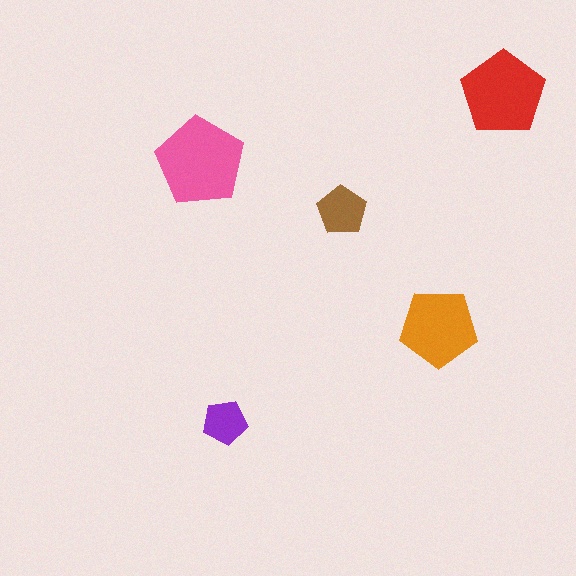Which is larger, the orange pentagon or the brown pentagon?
The orange one.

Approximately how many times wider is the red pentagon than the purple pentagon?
About 2 times wider.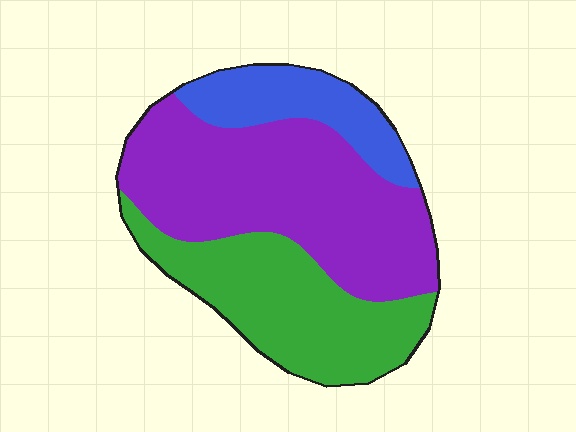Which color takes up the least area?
Blue, at roughly 15%.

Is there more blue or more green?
Green.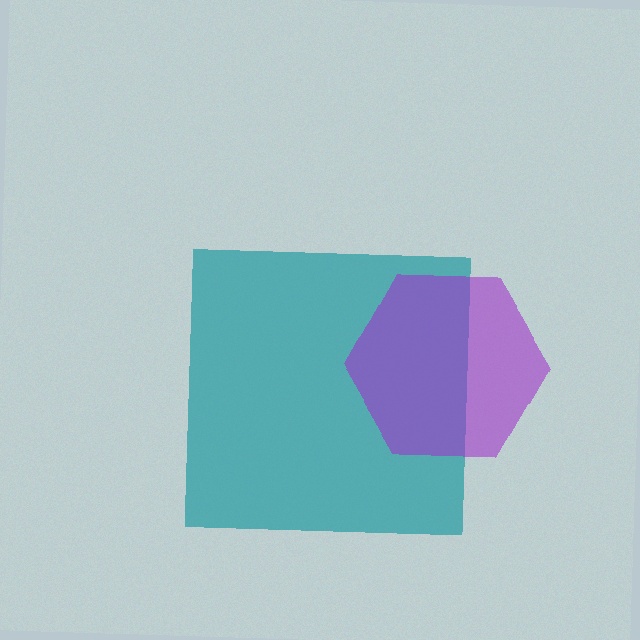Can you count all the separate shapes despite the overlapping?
Yes, there are 2 separate shapes.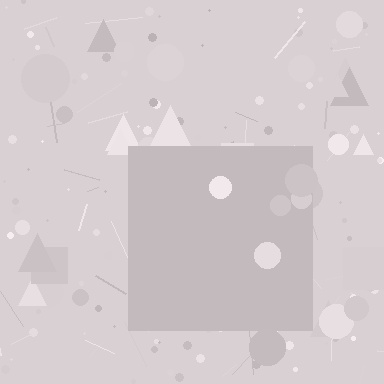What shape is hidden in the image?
A square is hidden in the image.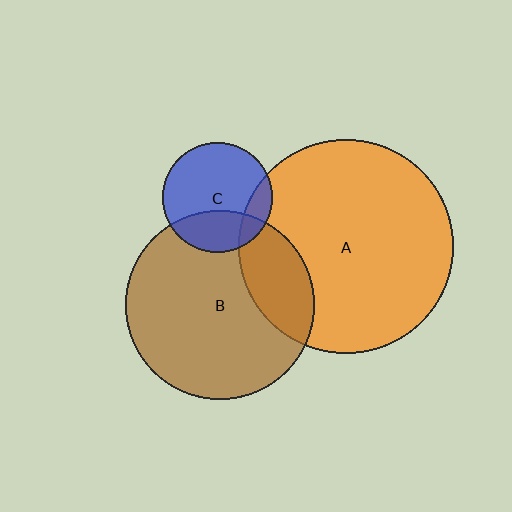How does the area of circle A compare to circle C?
Approximately 3.8 times.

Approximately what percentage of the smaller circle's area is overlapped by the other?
Approximately 25%.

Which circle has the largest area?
Circle A (orange).